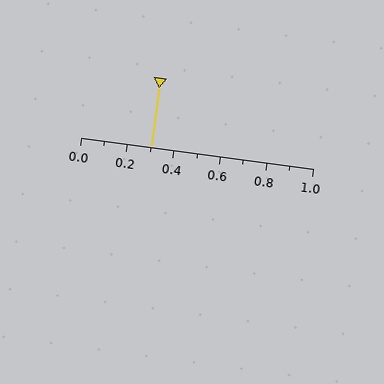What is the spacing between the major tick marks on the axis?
The major ticks are spaced 0.2 apart.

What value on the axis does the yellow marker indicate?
The marker indicates approximately 0.3.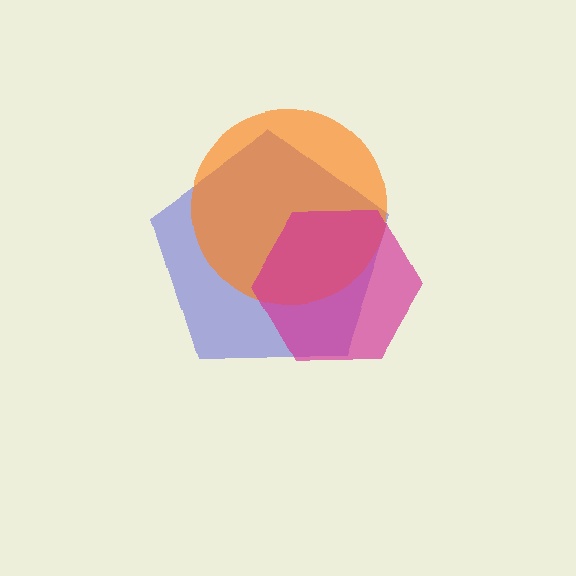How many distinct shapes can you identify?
There are 3 distinct shapes: a blue pentagon, an orange circle, a magenta hexagon.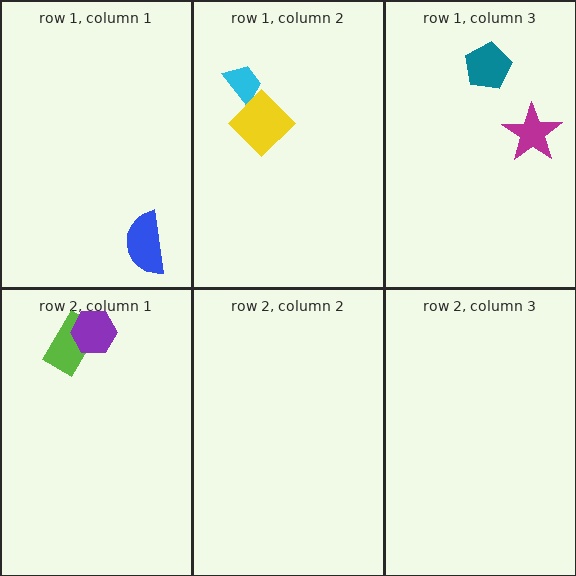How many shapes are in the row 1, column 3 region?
2.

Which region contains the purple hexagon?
The row 2, column 1 region.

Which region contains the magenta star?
The row 1, column 3 region.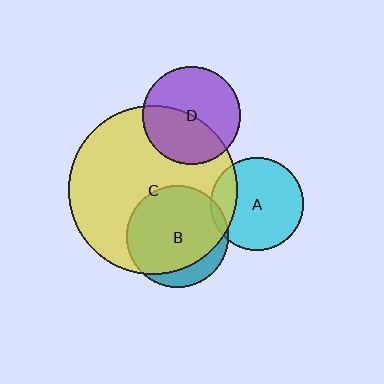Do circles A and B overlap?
Yes.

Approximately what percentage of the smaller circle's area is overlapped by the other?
Approximately 5%.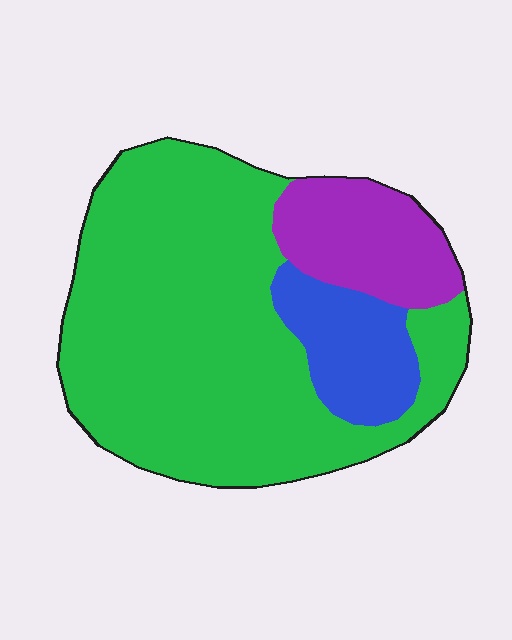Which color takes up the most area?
Green, at roughly 70%.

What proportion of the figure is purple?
Purple covers around 15% of the figure.